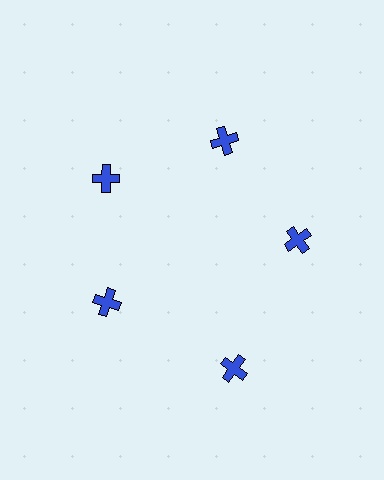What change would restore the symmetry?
The symmetry would be restored by moving it inward, back onto the ring so that all 5 crosses sit at equal angles and equal distance from the center.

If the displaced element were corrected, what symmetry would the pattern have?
It would have 5-fold rotational symmetry — the pattern would map onto itself every 72 degrees.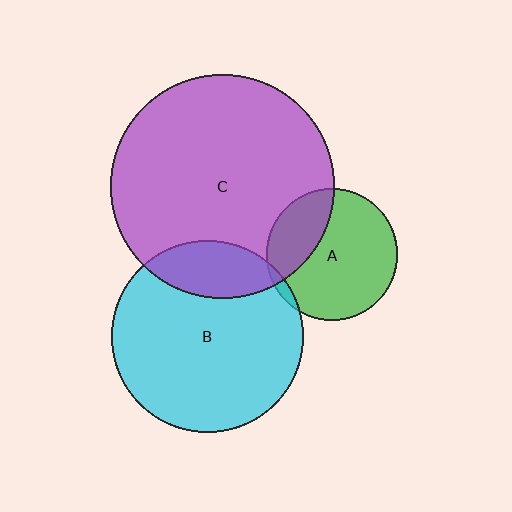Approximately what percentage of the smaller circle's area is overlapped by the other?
Approximately 5%.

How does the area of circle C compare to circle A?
Approximately 2.9 times.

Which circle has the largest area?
Circle C (purple).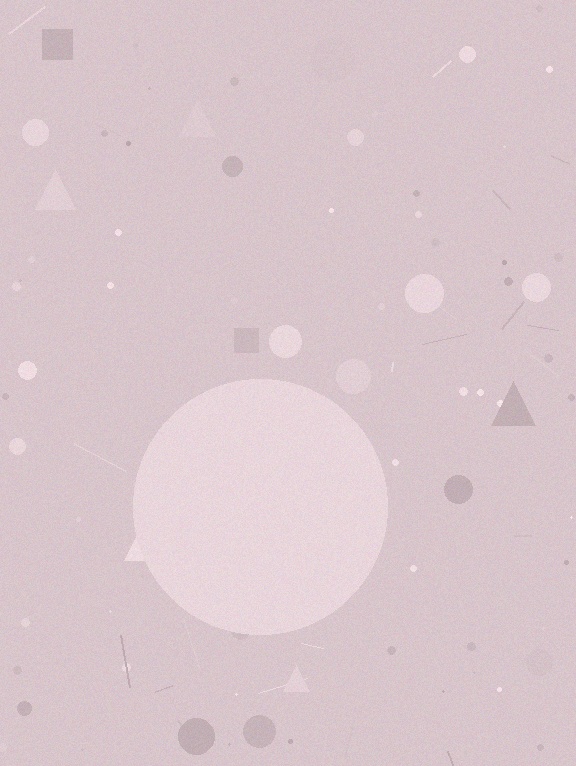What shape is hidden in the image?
A circle is hidden in the image.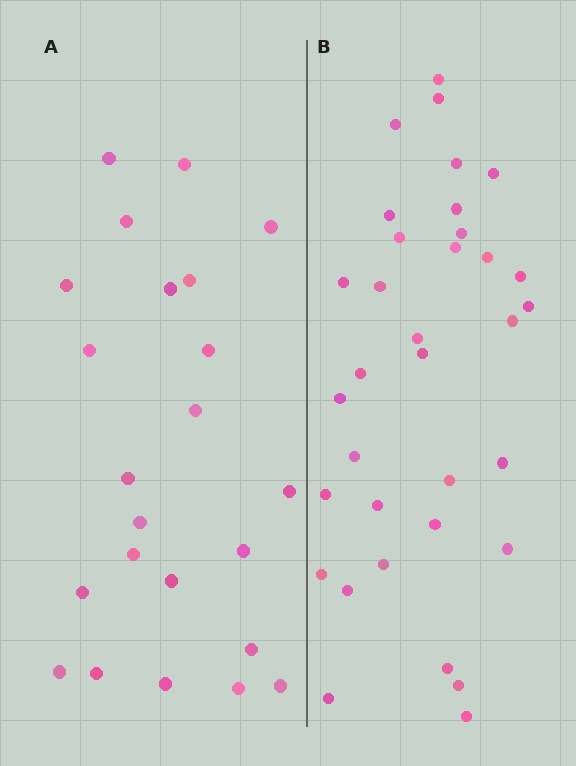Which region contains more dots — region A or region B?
Region B (the right region) has more dots.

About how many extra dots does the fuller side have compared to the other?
Region B has roughly 12 or so more dots than region A.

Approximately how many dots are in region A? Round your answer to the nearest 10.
About 20 dots. (The exact count is 23, which rounds to 20.)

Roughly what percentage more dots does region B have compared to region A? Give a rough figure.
About 50% more.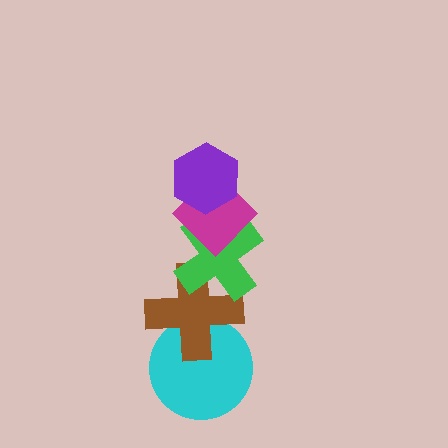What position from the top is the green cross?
The green cross is 3rd from the top.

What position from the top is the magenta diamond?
The magenta diamond is 2nd from the top.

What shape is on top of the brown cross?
The green cross is on top of the brown cross.